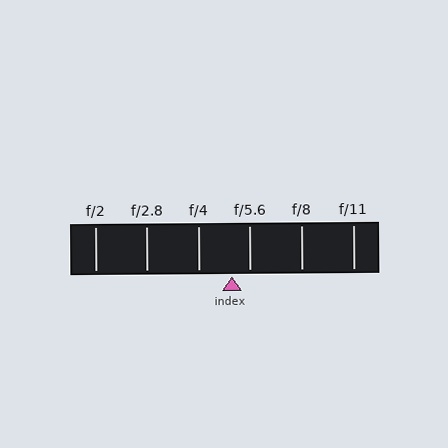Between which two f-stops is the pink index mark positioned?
The index mark is between f/4 and f/5.6.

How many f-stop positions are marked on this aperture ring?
There are 6 f-stop positions marked.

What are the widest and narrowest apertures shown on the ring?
The widest aperture shown is f/2 and the narrowest is f/11.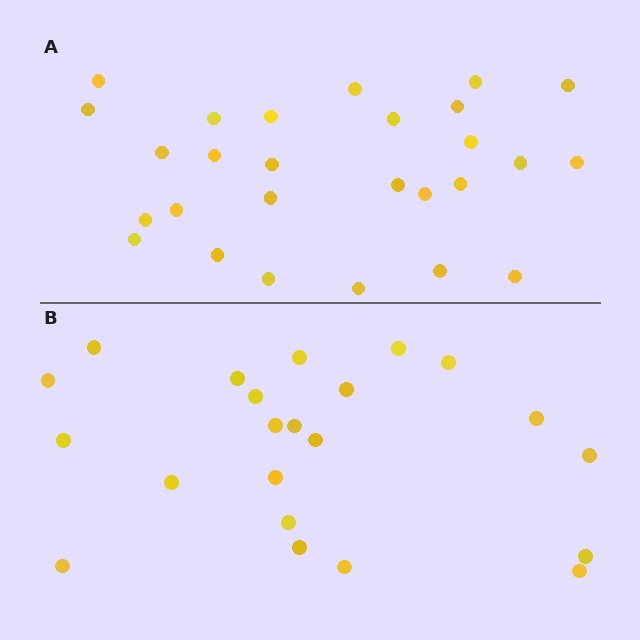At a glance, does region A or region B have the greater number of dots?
Region A (the top region) has more dots.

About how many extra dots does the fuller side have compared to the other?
Region A has about 5 more dots than region B.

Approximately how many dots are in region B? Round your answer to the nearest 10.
About 20 dots. (The exact count is 22, which rounds to 20.)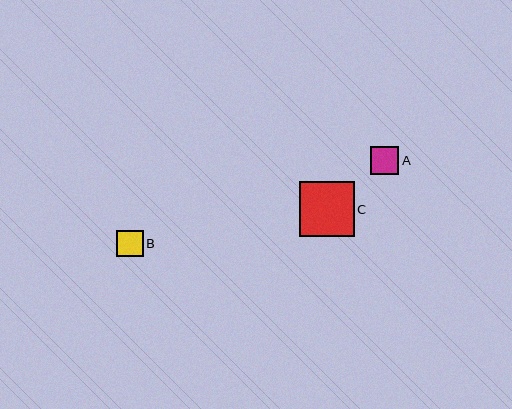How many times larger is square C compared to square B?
Square C is approximately 2.0 times the size of square B.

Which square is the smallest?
Square B is the smallest with a size of approximately 27 pixels.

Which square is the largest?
Square C is the largest with a size of approximately 54 pixels.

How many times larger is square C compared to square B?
Square C is approximately 2.0 times the size of square B.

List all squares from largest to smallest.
From largest to smallest: C, A, B.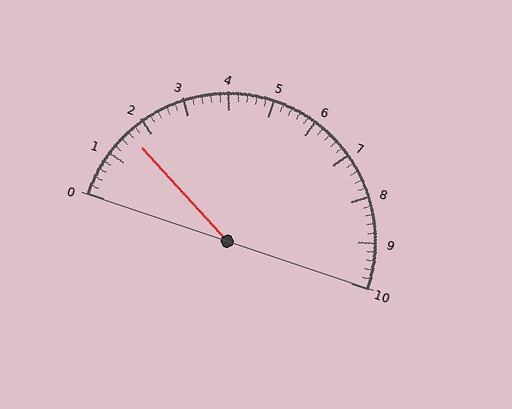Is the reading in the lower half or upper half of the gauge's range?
The reading is in the lower half of the range (0 to 10).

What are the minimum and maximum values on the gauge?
The gauge ranges from 0 to 10.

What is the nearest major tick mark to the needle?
The nearest major tick mark is 2.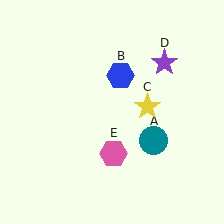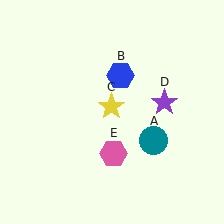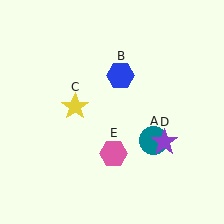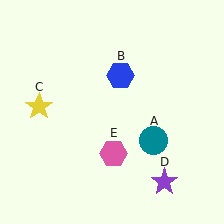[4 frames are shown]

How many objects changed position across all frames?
2 objects changed position: yellow star (object C), purple star (object D).